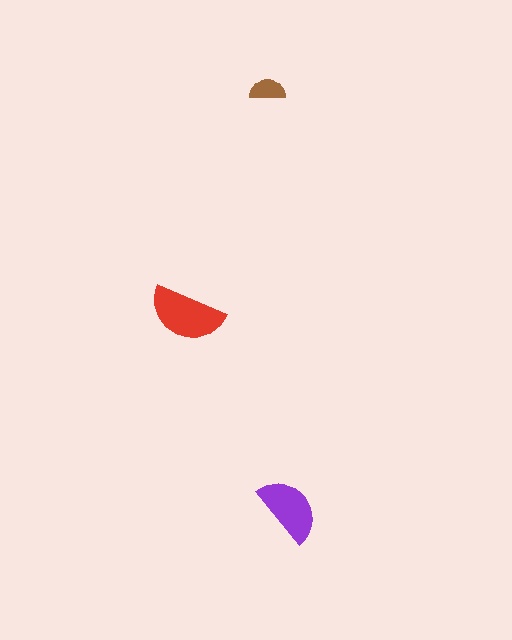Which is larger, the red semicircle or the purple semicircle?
The red one.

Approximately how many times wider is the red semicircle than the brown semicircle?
About 2 times wider.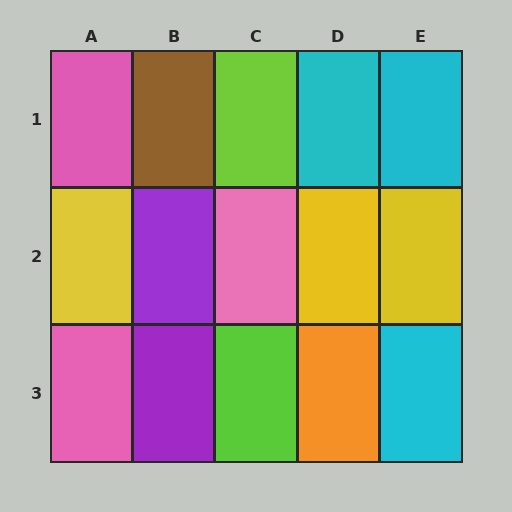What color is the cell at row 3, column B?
Purple.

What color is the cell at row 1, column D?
Cyan.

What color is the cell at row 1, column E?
Cyan.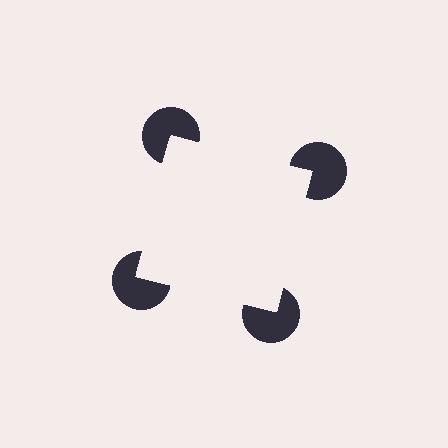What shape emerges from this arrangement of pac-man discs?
An illusory square — its edges are inferred from the aligned wedge cuts in the pac-man discs, not physically drawn.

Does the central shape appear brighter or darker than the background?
It typically appears slightly brighter than the background, even though no actual brightness change is drawn.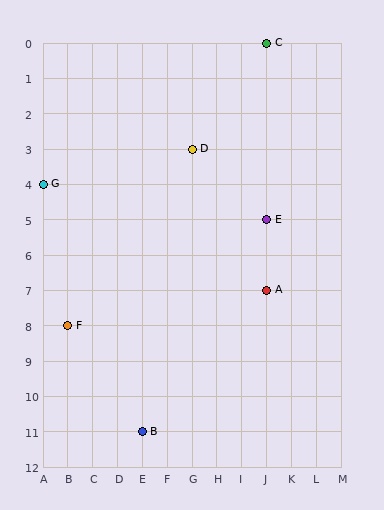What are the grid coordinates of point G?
Point G is at grid coordinates (A, 4).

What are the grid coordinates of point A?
Point A is at grid coordinates (J, 7).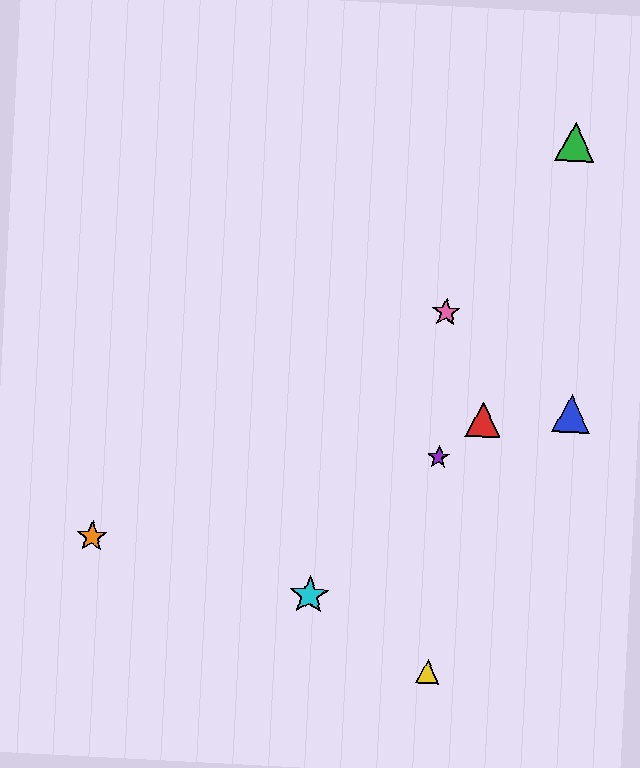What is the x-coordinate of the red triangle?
The red triangle is at x≈483.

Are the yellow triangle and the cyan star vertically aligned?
No, the yellow triangle is at x≈427 and the cyan star is at x≈309.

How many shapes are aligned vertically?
3 shapes (the yellow triangle, the purple star, the pink star) are aligned vertically.